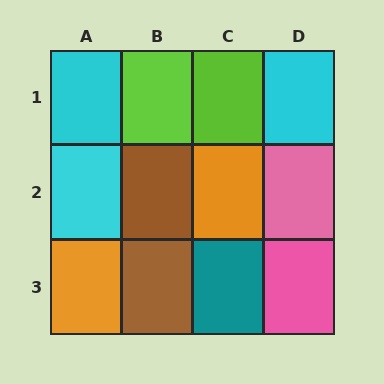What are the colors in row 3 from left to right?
Orange, brown, teal, pink.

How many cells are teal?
1 cell is teal.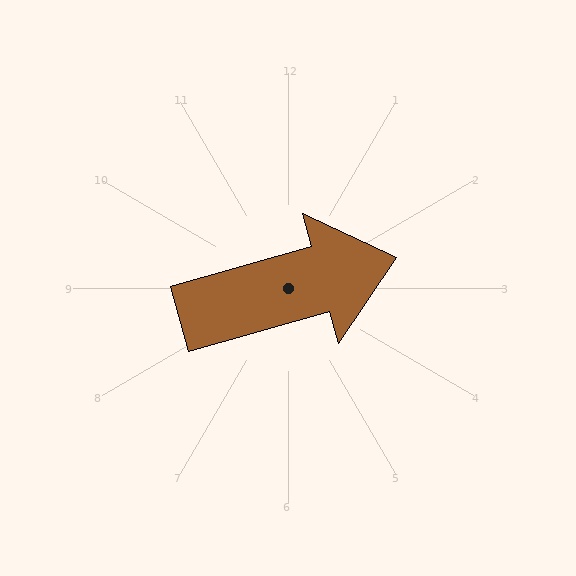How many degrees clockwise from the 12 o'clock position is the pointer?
Approximately 74 degrees.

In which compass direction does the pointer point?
East.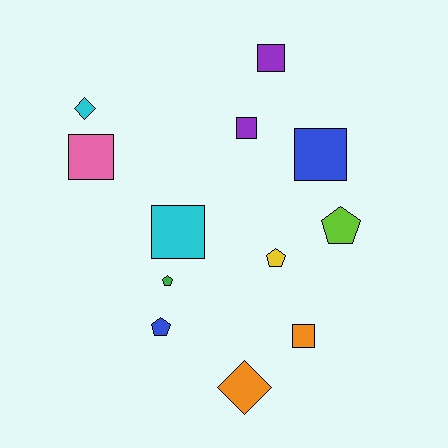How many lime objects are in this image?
There is 1 lime object.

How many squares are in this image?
There are 6 squares.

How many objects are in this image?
There are 12 objects.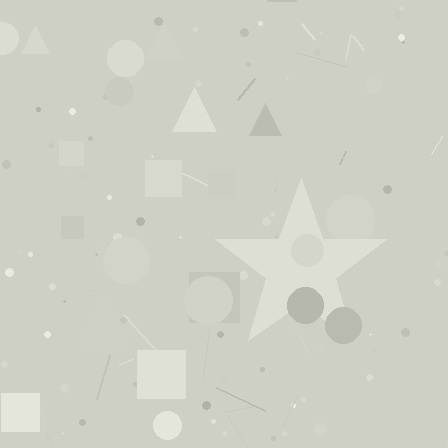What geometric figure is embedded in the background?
A star is embedded in the background.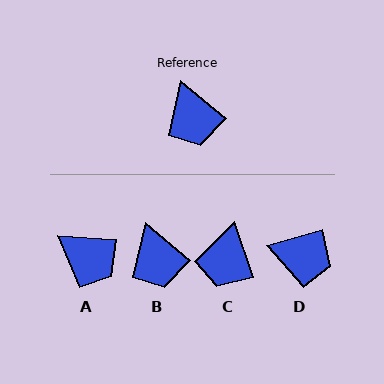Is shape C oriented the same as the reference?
No, it is off by about 32 degrees.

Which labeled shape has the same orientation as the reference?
B.